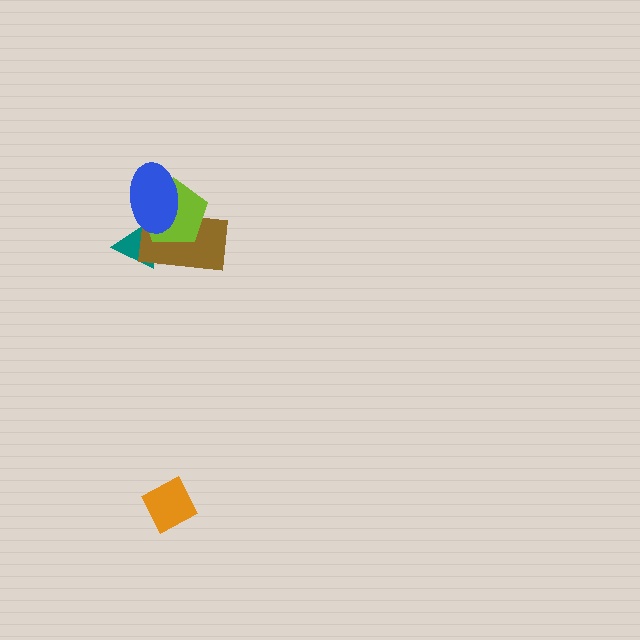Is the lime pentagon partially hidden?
Yes, it is partially covered by another shape.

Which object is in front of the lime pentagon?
The blue ellipse is in front of the lime pentagon.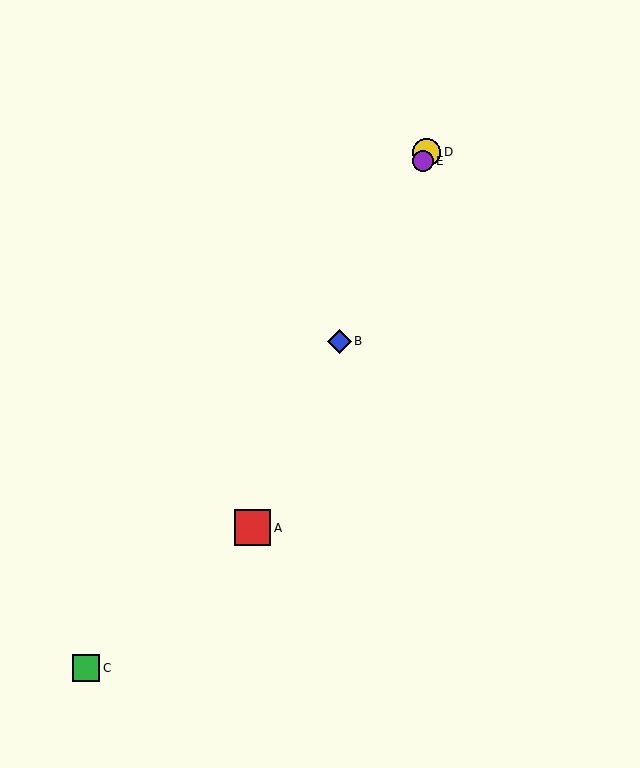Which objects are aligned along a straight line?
Objects A, B, D, E are aligned along a straight line.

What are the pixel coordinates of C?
Object C is at (86, 668).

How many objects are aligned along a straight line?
4 objects (A, B, D, E) are aligned along a straight line.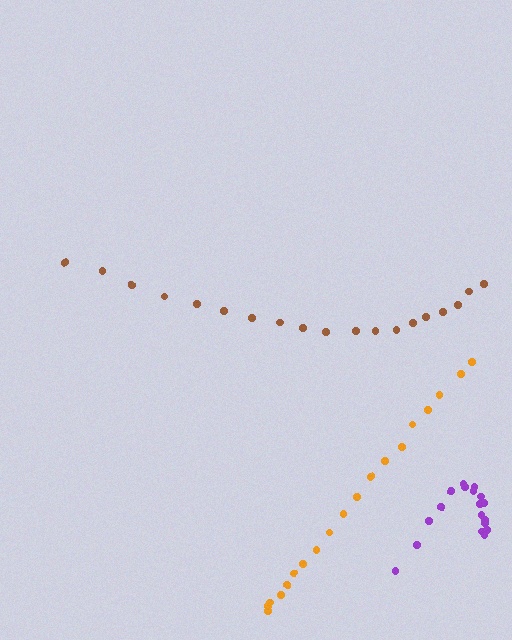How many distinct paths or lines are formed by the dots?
There are 3 distinct paths.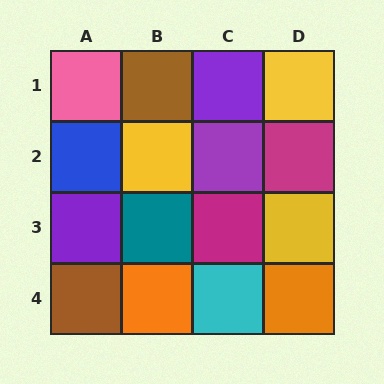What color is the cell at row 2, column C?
Purple.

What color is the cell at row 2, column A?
Blue.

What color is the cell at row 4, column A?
Brown.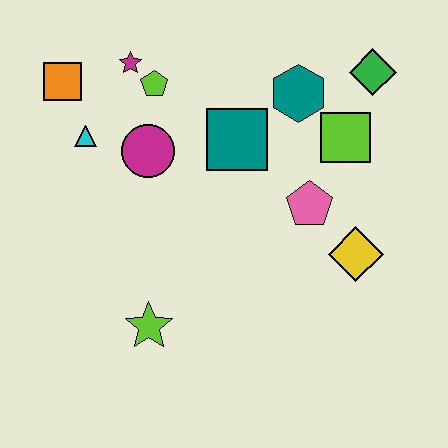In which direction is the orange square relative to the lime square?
The orange square is to the left of the lime square.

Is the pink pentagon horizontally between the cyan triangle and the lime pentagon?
No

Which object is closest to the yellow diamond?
The pink pentagon is closest to the yellow diamond.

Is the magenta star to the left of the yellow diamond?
Yes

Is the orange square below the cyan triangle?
No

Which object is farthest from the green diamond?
The lime star is farthest from the green diamond.